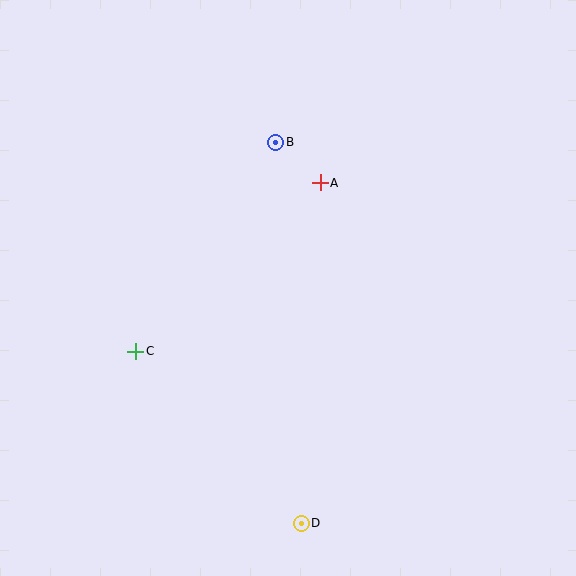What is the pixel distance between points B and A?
The distance between B and A is 60 pixels.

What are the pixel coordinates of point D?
Point D is at (301, 523).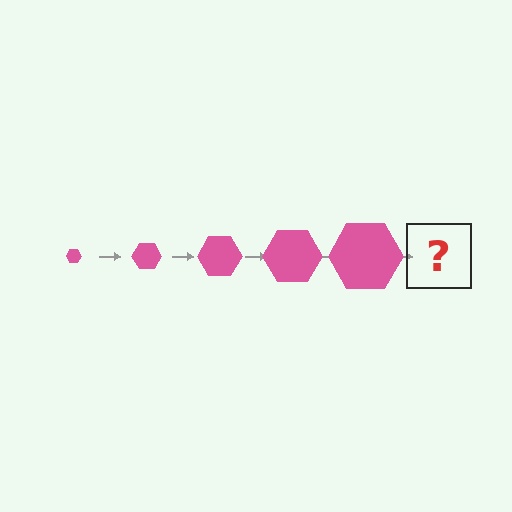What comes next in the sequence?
The next element should be a pink hexagon, larger than the previous one.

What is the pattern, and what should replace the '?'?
The pattern is that the hexagon gets progressively larger each step. The '?' should be a pink hexagon, larger than the previous one.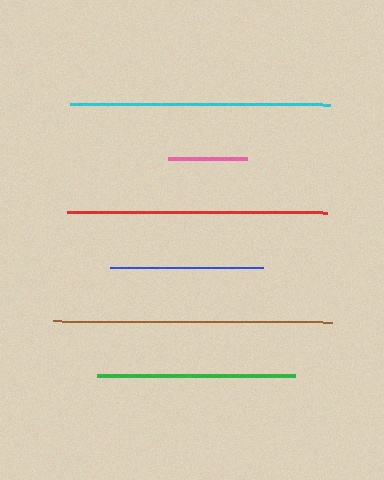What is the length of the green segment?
The green segment is approximately 197 pixels long.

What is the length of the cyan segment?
The cyan segment is approximately 261 pixels long.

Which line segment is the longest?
The brown line is the longest at approximately 279 pixels.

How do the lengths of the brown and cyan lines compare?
The brown and cyan lines are approximately the same length.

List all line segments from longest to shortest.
From longest to shortest: brown, cyan, red, green, blue, pink.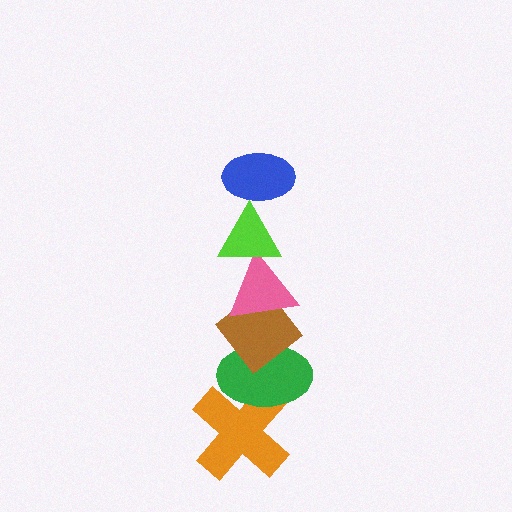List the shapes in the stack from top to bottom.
From top to bottom: the blue ellipse, the lime triangle, the pink triangle, the brown diamond, the green ellipse, the orange cross.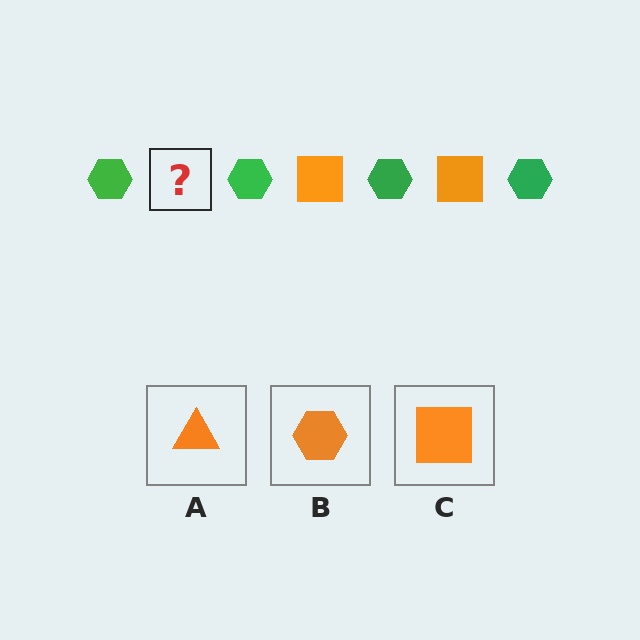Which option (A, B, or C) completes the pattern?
C.